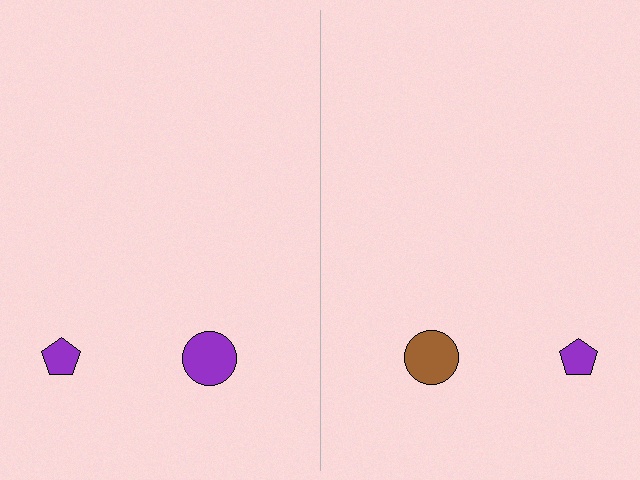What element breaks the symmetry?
The brown circle on the right side breaks the symmetry — its mirror counterpart is purple.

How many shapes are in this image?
There are 4 shapes in this image.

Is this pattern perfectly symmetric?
No, the pattern is not perfectly symmetric. The brown circle on the right side breaks the symmetry — its mirror counterpart is purple.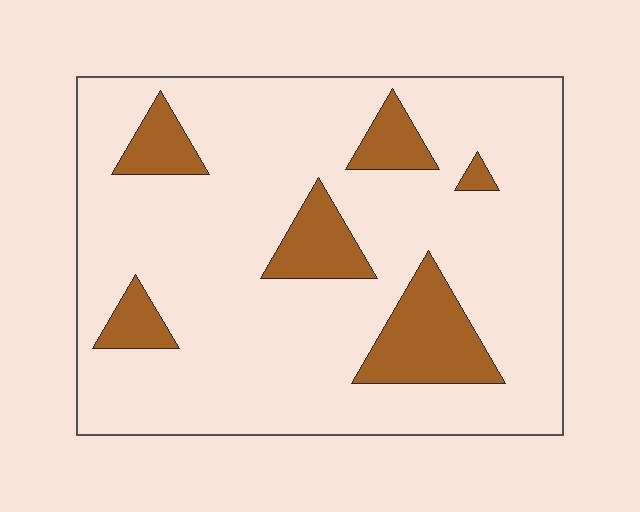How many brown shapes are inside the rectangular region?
6.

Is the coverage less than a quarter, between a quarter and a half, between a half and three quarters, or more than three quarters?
Less than a quarter.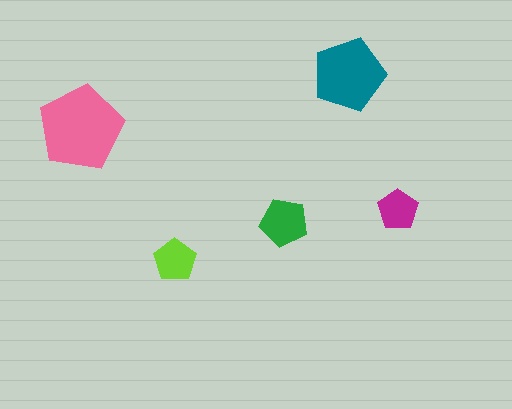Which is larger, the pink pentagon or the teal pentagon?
The pink one.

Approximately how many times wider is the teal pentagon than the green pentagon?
About 1.5 times wider.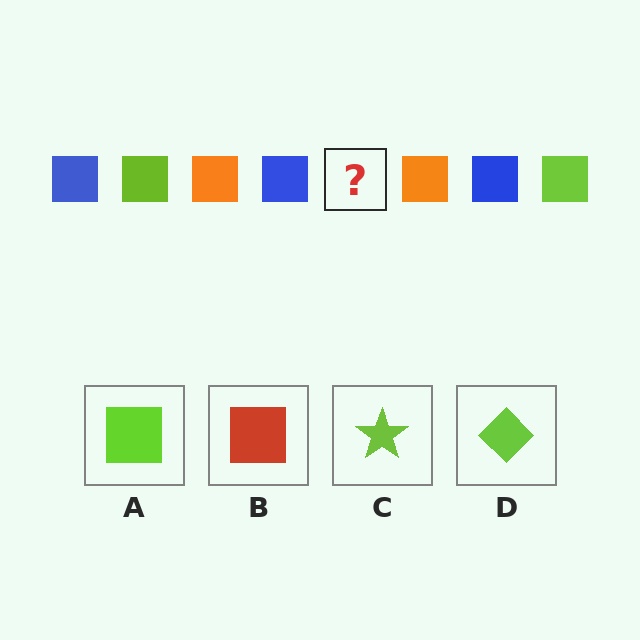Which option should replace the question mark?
Option A.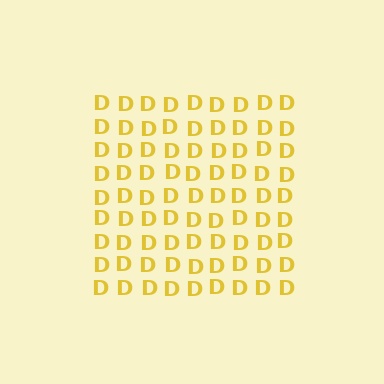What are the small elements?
The small elements are letter D's.